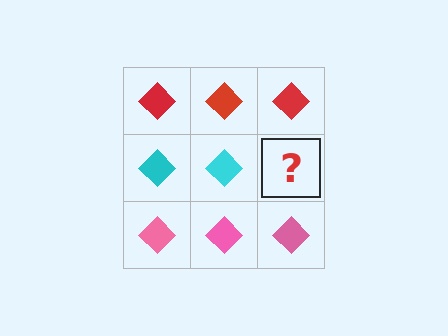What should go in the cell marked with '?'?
The missing cell should contain a cyan diamond.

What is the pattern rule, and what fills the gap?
The rule is that each row has a consistent color. The gap should be filled with a cyan diamond.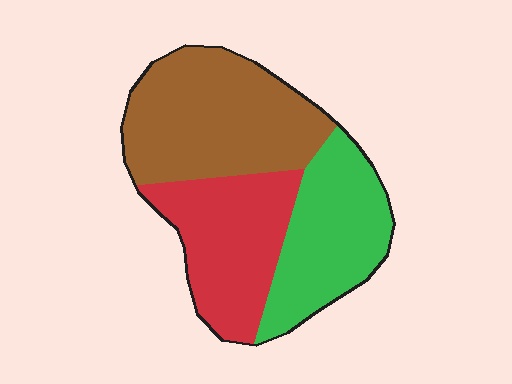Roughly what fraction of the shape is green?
Green takes up about one third (1/3) of the shape.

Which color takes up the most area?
Brown, at roughly 40%.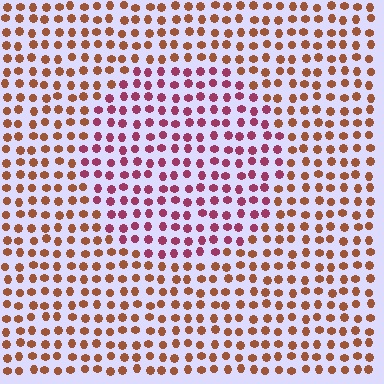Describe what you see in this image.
The image is filled with small brown elements in a uniform arrangement. A circle-shaped region is visible where the elements are tinted to a slightly different hue, forming a subtle color boundary.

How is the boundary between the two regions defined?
The boundary is defined purely by a slight shift in hue (about 44 degrees). Spacing, size, and orientation are identical on both sides.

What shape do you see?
I see a circle.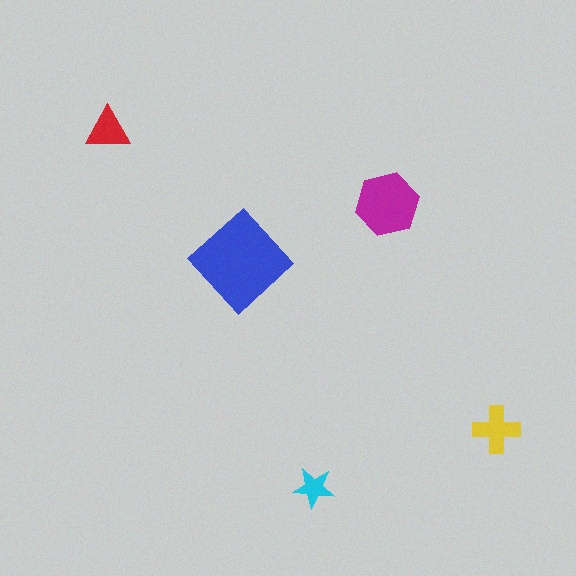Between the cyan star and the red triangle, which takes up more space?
The red triangle.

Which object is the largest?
The blue diamond.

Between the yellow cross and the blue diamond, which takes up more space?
The blue diamond.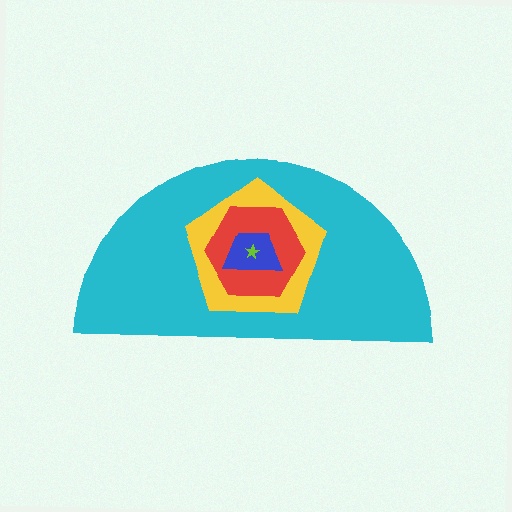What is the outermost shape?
The cyan semicircle.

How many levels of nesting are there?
5.